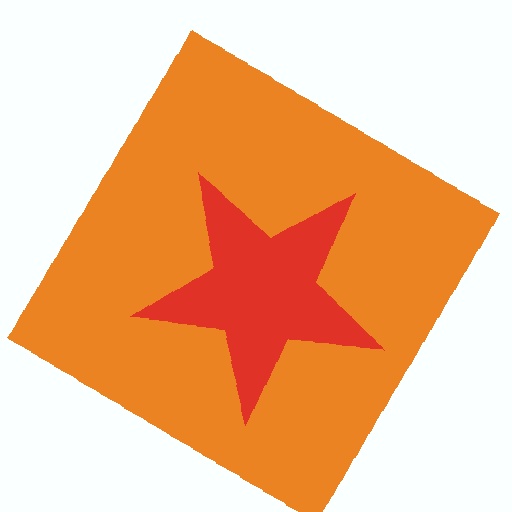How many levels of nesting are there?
2.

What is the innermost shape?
The red star.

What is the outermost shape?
The orange square.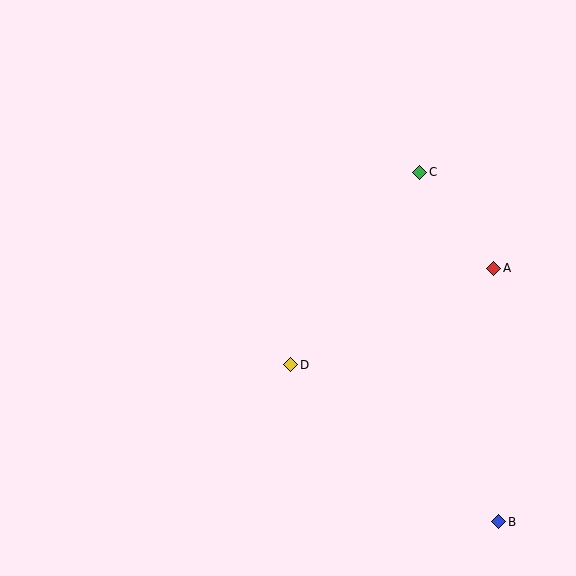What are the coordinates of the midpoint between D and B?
The midpoint between D and B is at (395, 443).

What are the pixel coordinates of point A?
Point A is at (494, 268).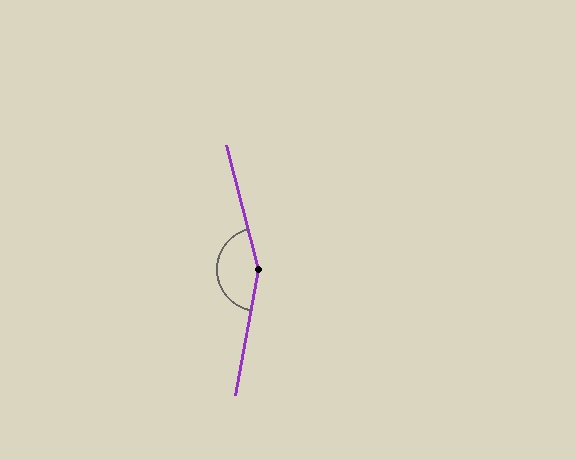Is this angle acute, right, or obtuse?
It is obtuse.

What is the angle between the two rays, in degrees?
Approximately 155 degrees.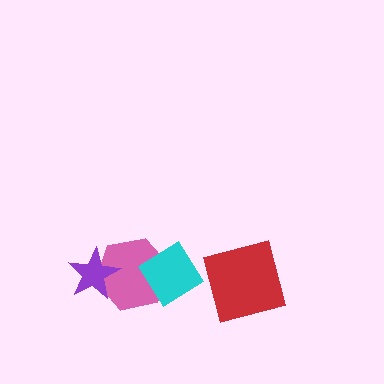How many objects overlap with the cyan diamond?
1 object overlaps with the cyan diamond.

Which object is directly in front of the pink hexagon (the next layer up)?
The purple star is directly in front of the pink hexagon.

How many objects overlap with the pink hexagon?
2 objects overlap with the pink hexagon.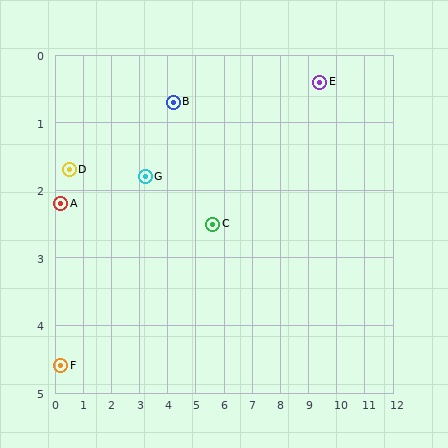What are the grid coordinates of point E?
Point E is at approximately (9.4, 0.4).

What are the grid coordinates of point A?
Point A is at approximately (0.2, 2.2).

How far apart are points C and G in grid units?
Points C and G are about 2.5 grid units apart.